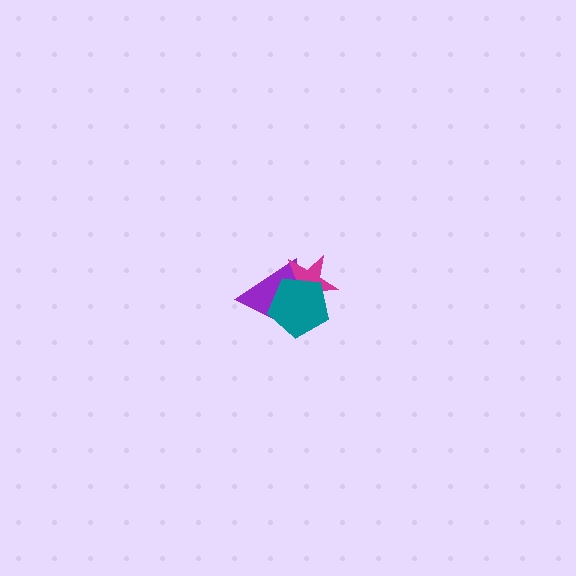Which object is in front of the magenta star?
The teal pentagon is in front of the magenta star.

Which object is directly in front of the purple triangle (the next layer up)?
The magenta star is directly in front of the purple triangle.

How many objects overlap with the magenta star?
2 objects overlap with the magenta star.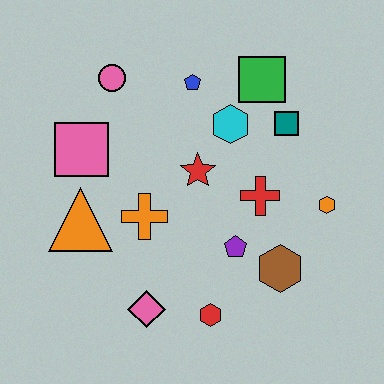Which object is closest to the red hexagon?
The pink diamond is closest to the red hexagon.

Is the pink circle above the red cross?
Yes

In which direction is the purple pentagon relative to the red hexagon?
The purple pentagon is above the red hexagon.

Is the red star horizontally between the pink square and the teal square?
Yes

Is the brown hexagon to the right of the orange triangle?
Yes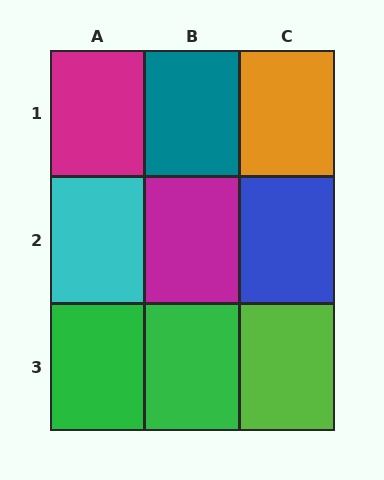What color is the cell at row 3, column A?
Green.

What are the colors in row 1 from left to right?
Magenta, teal, orange.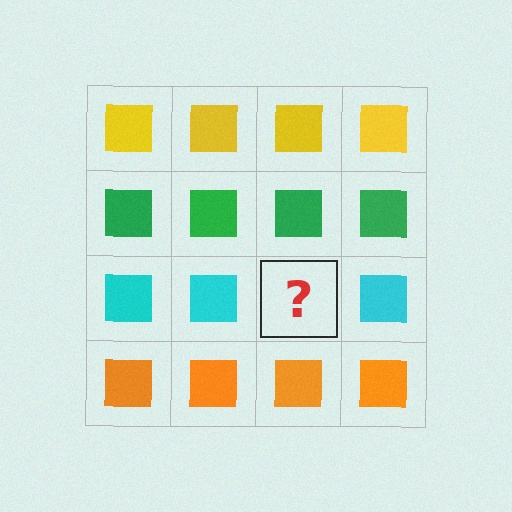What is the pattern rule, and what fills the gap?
The rule is that each row has a consistent color. The gap should be filled with a cyan square.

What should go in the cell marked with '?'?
The missing cell should contain a cyan square.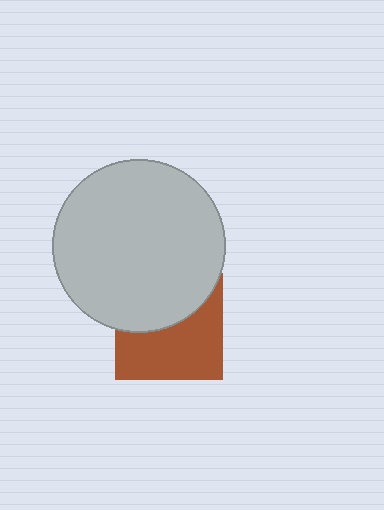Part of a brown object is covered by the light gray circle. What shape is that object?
It is a square.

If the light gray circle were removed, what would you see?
You would see the complete brown square.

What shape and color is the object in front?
The object in front is a light gray circle.